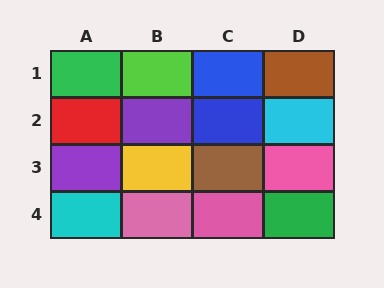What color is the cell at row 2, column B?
Purple.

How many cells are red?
1 cell is red.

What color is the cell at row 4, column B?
Pink.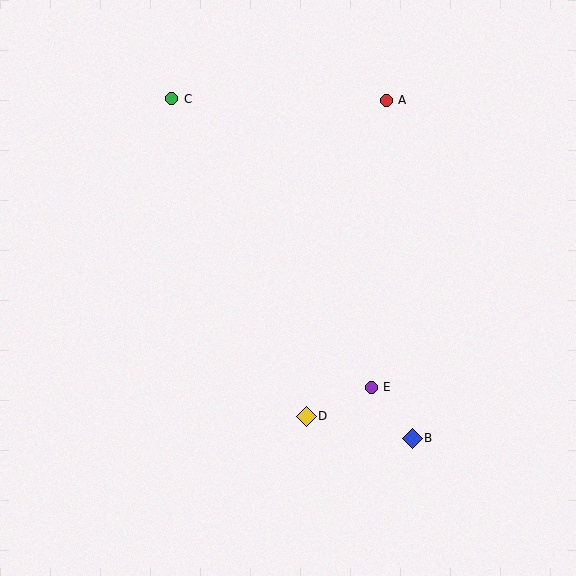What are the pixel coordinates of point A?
Point A is at (386, 100).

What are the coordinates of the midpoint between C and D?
The midpoint between C and D is at (239, 257).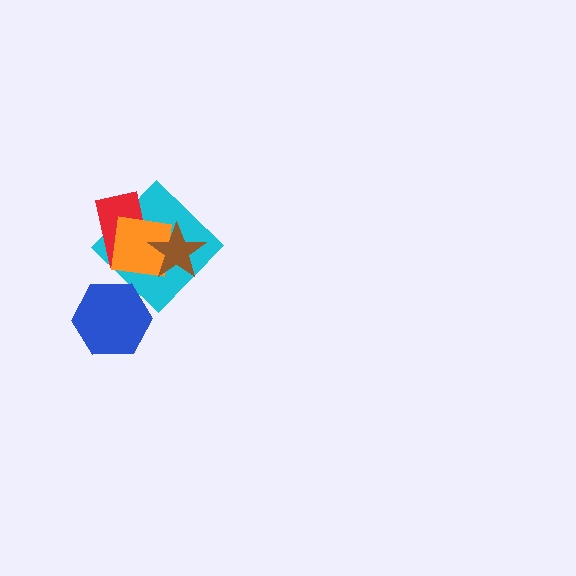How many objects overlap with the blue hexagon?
0 objects overlap with the blue hexagon.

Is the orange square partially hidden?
Yes, it is partially covered by another shape.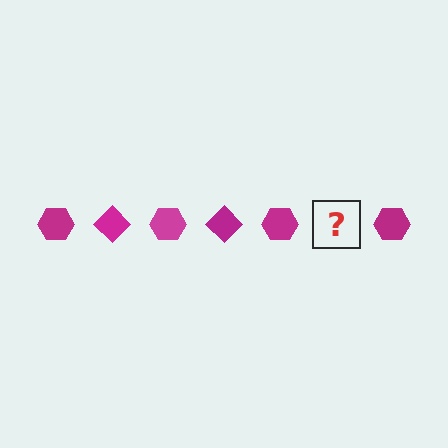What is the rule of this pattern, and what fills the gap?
The rule is that the pattern cycles through hexagon, diamond shapes in magenta. The gap should be filled with a magenta diamond.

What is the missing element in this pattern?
The missing element is a magenta diamond.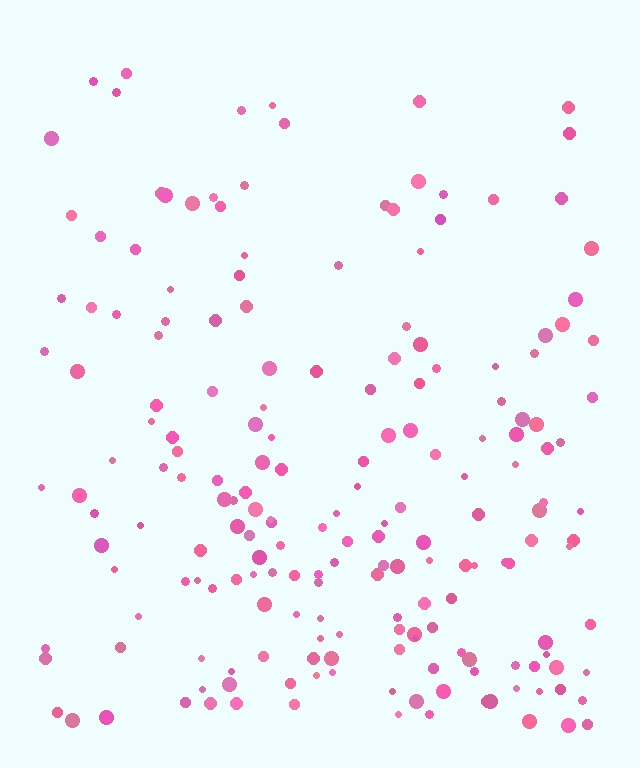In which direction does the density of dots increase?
From top to bottom, with the bottom side densest.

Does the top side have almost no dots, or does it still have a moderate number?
Still a moderate number, just noticeably fewer than the bottom.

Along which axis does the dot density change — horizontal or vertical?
Vertical.